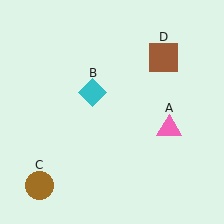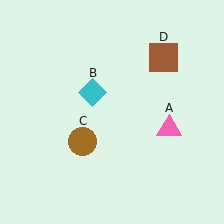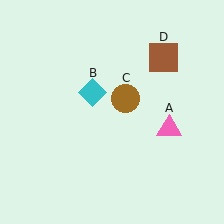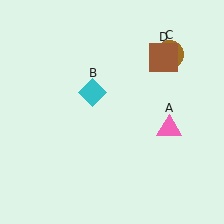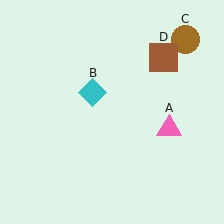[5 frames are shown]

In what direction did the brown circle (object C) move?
The brown circle (object C) moved up and to the right.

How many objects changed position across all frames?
1 object changed position: brown circle (object C).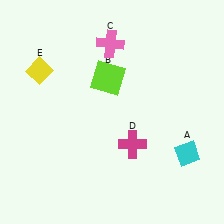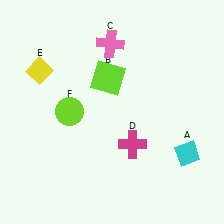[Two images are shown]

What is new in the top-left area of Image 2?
A lime circle (F) was added in the top-left area of Image 2.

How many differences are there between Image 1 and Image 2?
There is 1 difference between the two images.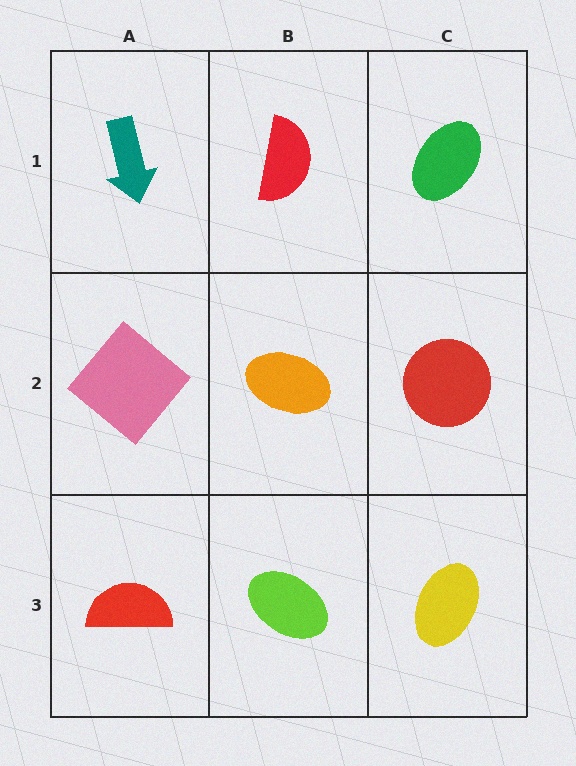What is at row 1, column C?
A green ellipse.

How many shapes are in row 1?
3 shapes.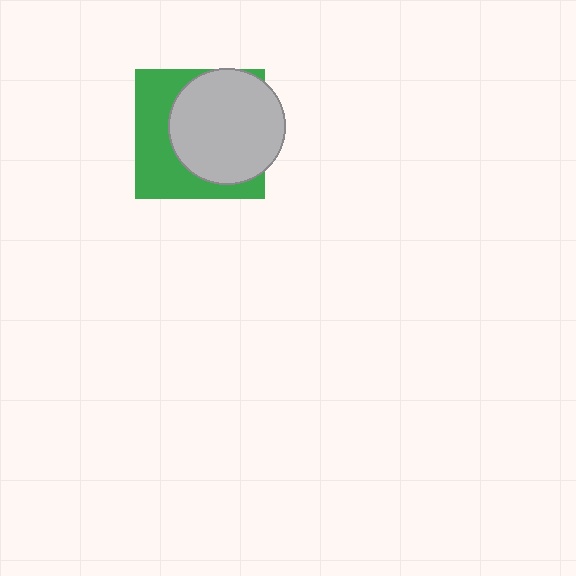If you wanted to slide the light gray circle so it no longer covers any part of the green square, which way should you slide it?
Slide it right — that is the most direct way to separate the two shapes.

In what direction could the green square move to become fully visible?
The green square could move left. That would shift it out from behind the light gray circle entirely.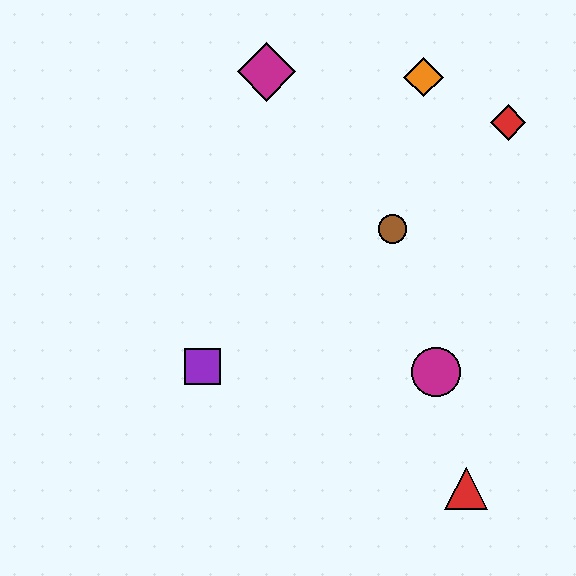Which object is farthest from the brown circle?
The red triangle is farthest from the brown circle.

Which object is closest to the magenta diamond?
The orange diamond is closest to the magenta diamond.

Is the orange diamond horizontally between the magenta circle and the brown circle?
Yes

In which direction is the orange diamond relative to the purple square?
The orange diamond is above the purple square.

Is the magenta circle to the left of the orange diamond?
No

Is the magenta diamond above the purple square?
Yes